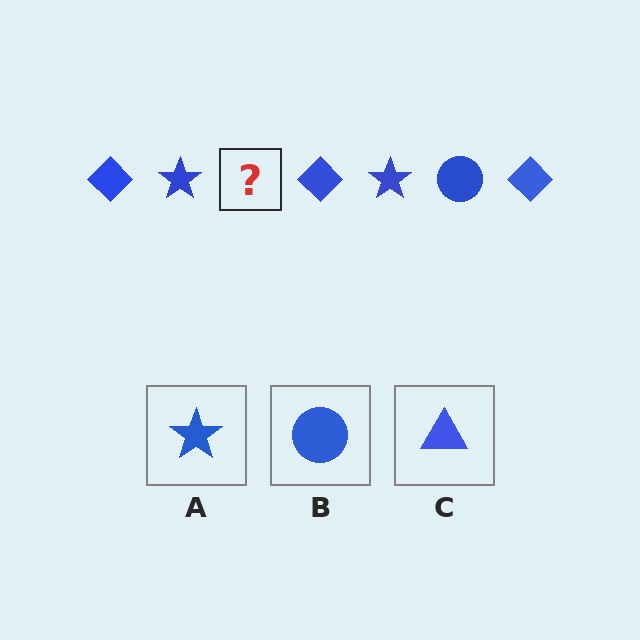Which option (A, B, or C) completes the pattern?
B.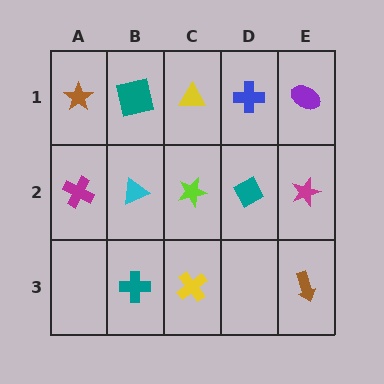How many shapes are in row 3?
3 shapes.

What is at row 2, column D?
A teal diamond.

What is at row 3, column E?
A brown arrow.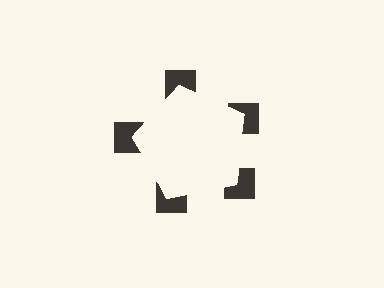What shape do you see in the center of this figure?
An illusory pentagon — its edges are inferred from the aligned wedge cuts in the notched squares, not physically drawn.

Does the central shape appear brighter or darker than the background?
It typically appears slightly brighter than the background, even though no actual brightness change is drawn.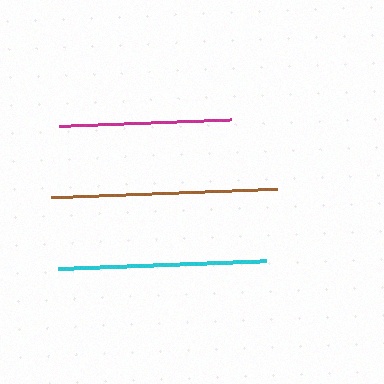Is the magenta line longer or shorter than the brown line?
The brown line is longer than the magenta line.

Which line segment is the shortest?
The magenta line is the shortest at approximately 172 pixels.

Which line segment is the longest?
The brown line is the longest at approximately 226 pixels.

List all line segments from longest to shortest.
From longest to shortest: brown, cyan, magenta.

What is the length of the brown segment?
The brown segment is approximately 226 pixels long.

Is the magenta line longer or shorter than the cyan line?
The cyan line is longer than the magenta line.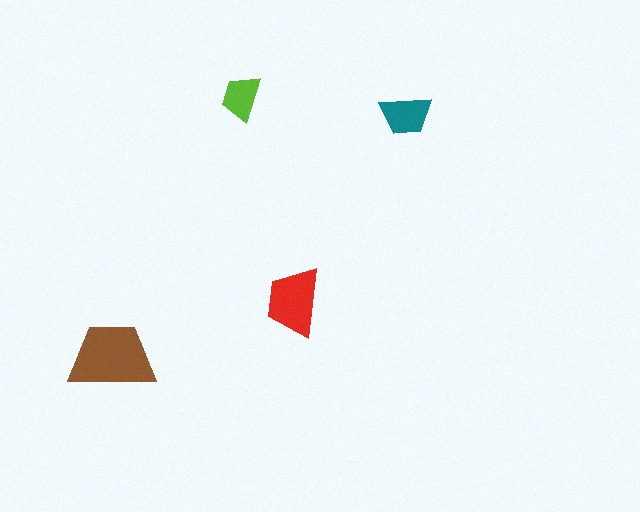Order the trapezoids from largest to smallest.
the brown one, the red one, the teal one, the lime one.